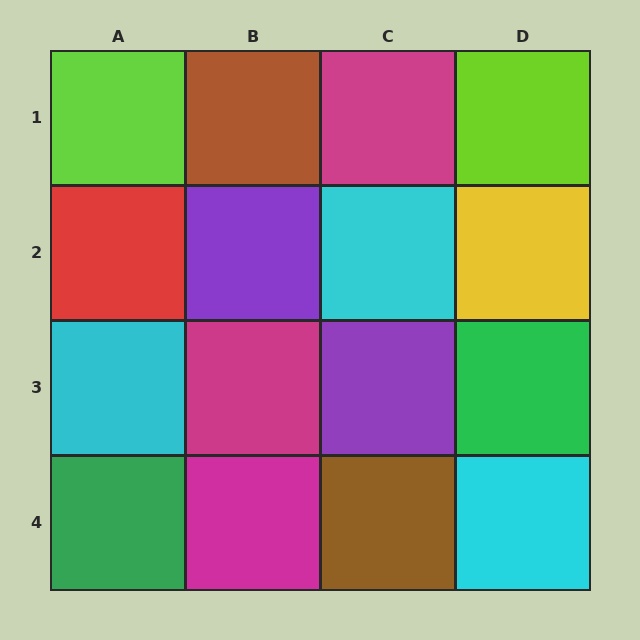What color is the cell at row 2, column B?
Purple.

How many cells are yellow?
1 cell is yellow.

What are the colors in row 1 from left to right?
Lime, brown, magenta, lime.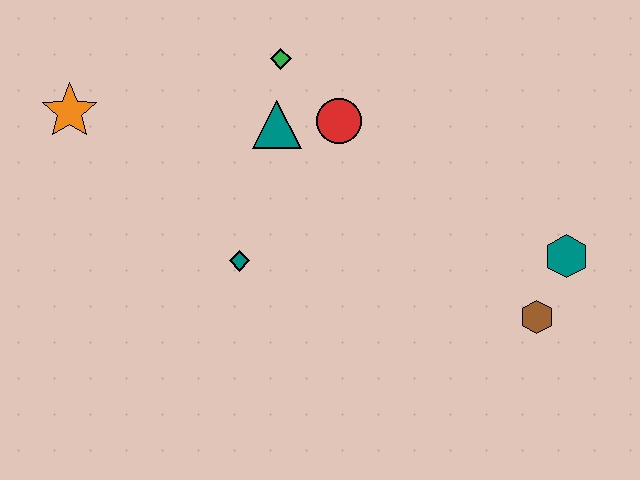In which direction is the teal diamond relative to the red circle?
The teal diamond is below the red circle.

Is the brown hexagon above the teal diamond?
No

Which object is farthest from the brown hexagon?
The orange star is farthest from the brown hexagon.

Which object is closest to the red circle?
The teal triangle is closest to the red circle.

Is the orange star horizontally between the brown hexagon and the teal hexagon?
No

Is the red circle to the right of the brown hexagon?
No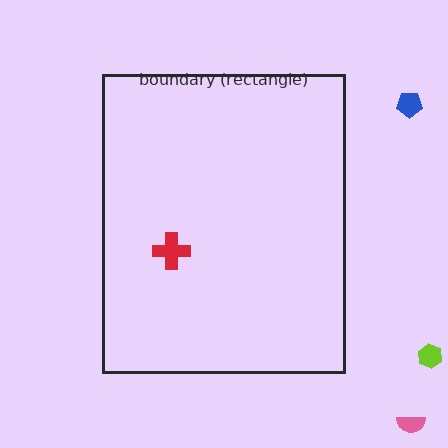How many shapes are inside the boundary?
1 inside, 3 outside.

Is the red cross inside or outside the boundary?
Inside.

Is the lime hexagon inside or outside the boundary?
Outside.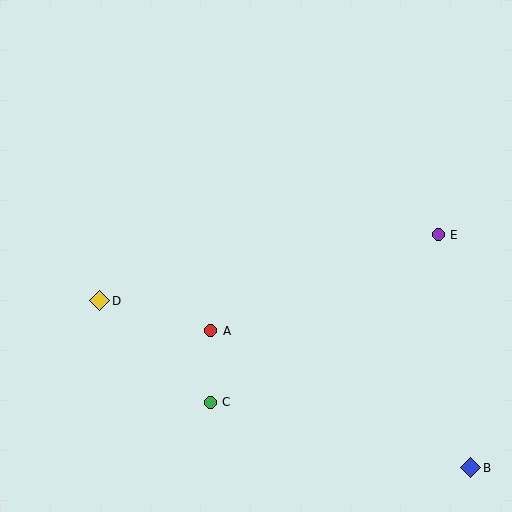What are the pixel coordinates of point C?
Point C is at (210, 402).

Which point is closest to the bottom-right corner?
Point B is closest to the bottom-right corner.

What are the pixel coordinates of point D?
Point D is at (100, 301).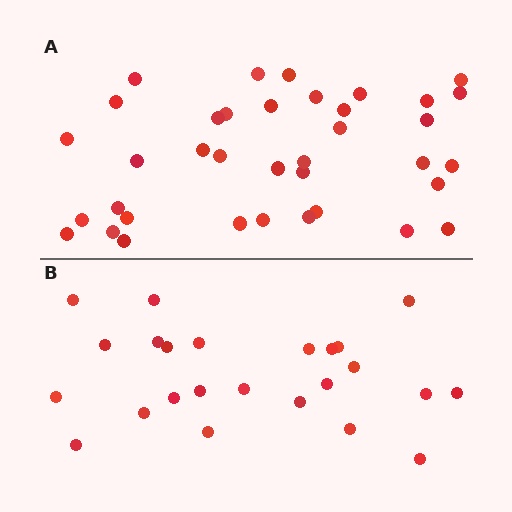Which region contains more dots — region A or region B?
Region A (the top region) has more dots.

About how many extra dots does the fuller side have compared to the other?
Region A has approximately 15 more dots than region B.